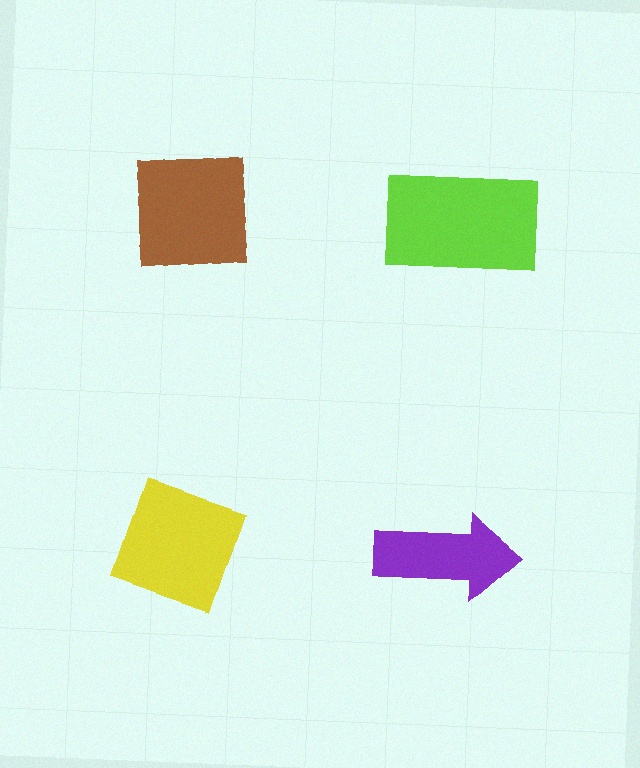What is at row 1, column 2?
A lime rectangle.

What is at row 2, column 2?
A purple arrow.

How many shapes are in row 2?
2 shapes.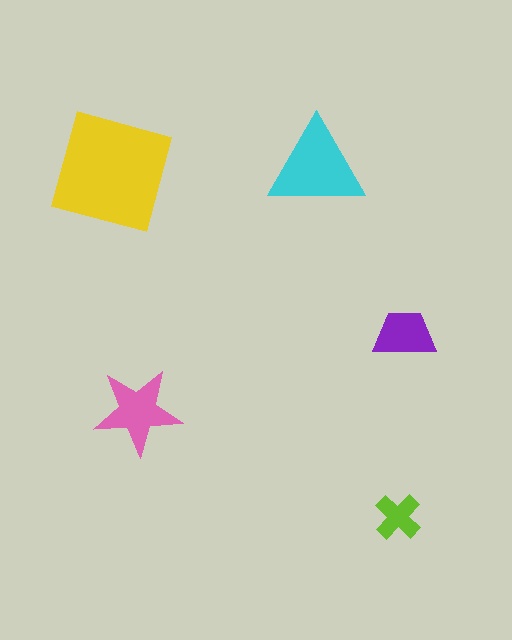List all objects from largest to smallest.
The yellow square, the cyan triangle, the pink star, the purple trapezoid, the lime cross.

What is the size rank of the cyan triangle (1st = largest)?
2nd.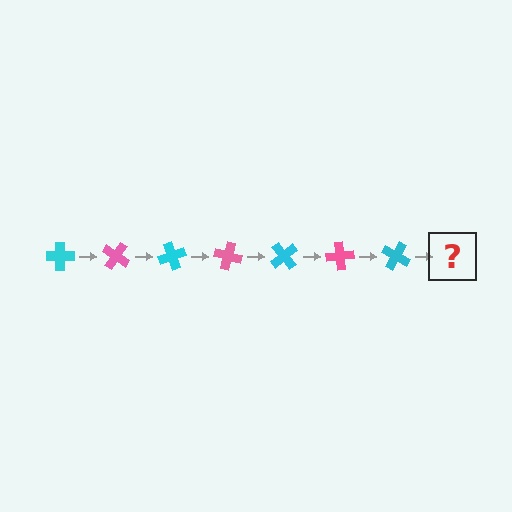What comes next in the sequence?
The next element should be a pink cross, rotated 245 degrees from the start.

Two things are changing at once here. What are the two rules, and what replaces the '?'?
The two rules are that it rotates 35 degrees each step and the color cycles through cyan and pink. The '?' should be a pink cross, rotated 245 degrees from the start.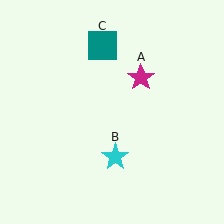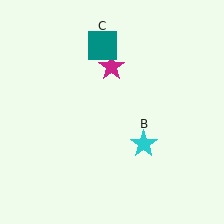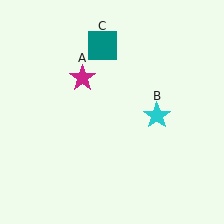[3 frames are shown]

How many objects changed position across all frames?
2 objects changed position: magenta star (object A), cyan star (object B).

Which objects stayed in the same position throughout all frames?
Teal square (object C) remained stationary.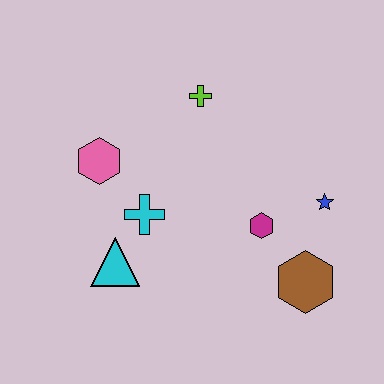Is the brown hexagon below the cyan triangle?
Yes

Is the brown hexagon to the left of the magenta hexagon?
No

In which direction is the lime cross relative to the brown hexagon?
The lime cross is above the brown hexagon.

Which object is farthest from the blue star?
The pink hexagon is farthest from the blue star.